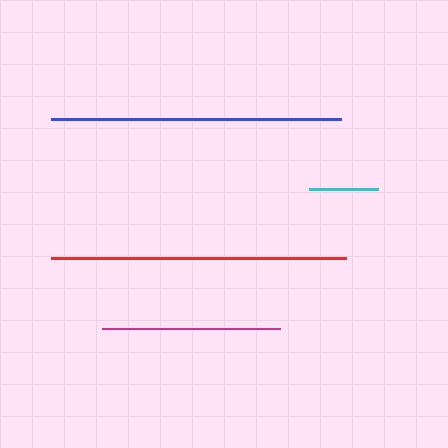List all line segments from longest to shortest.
From longest to shortest: red, blue, magenta, cyan.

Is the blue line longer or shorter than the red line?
The red line is longer than the blue line.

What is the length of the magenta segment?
The magenta segment is approximately 178 pixels long.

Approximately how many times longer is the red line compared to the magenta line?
The red line is approximately 1.7 times the length of the magenta line.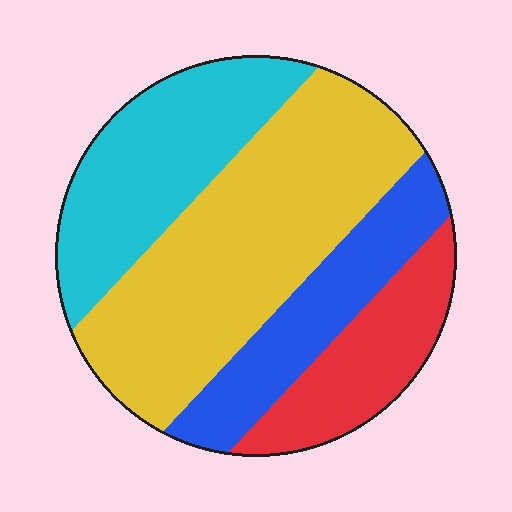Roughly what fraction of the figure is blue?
Blue takes up about one sixth (1/6) of the figure.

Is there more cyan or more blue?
Cyan.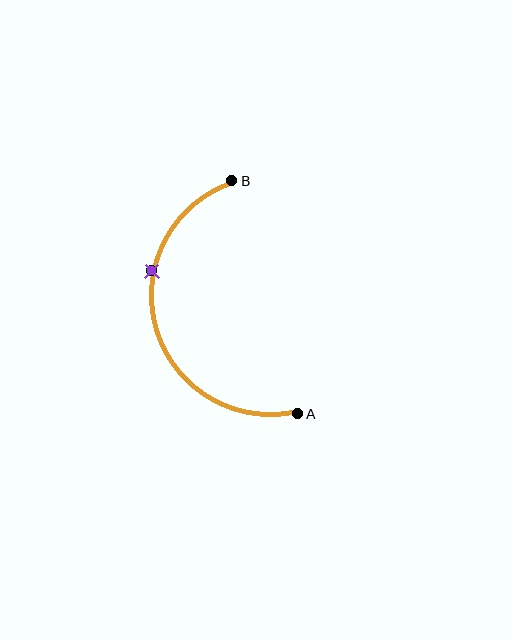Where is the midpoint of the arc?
The arc midpoint is the point on the curve farthest from the straight line joining A and B. It sits to the left of that line.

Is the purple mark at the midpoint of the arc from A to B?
No. The purple mark lies on the arc but is closer to endpoint B. The arc midpoint would be at the point on the curve equidistant along the arc from both A and B.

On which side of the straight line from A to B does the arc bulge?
The arc bulges to the left of the straight line connecting A and B.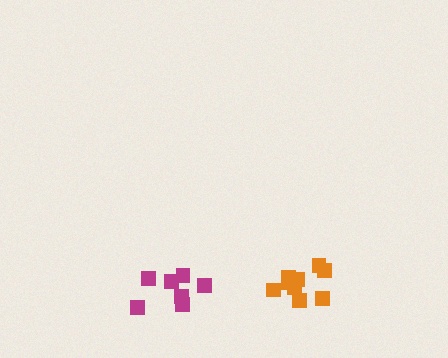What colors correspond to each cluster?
The clusters are colored: orange, magenta.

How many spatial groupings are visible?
There are 2 spatial groupings.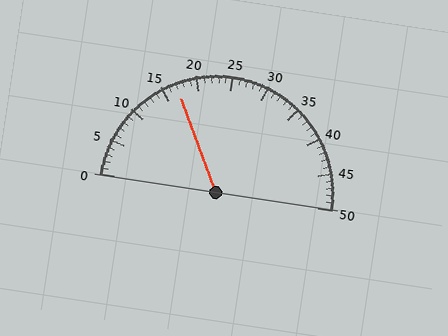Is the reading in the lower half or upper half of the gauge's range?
The reading is in the lower half of the range (0 to 50).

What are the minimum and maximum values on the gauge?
The gauge ranges from 0 to 50.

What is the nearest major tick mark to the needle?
The nearest major tick mark is 15.